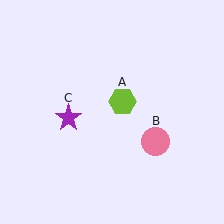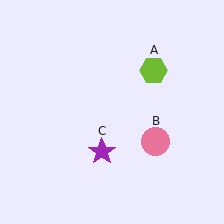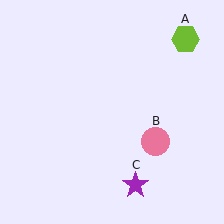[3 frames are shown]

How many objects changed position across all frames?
2 objects changed position: lime hexagon (object A), purple star (object C).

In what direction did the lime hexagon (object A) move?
The lime hexagon (object A) moved up and to the right.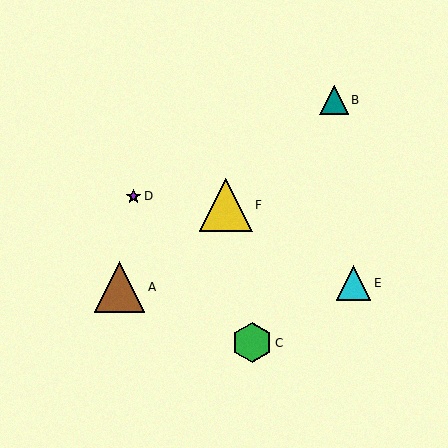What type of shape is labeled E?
Shape E is a cyan triangle.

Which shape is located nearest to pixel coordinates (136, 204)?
The purple star (labeled D) at (134, 196) is nearest to that location.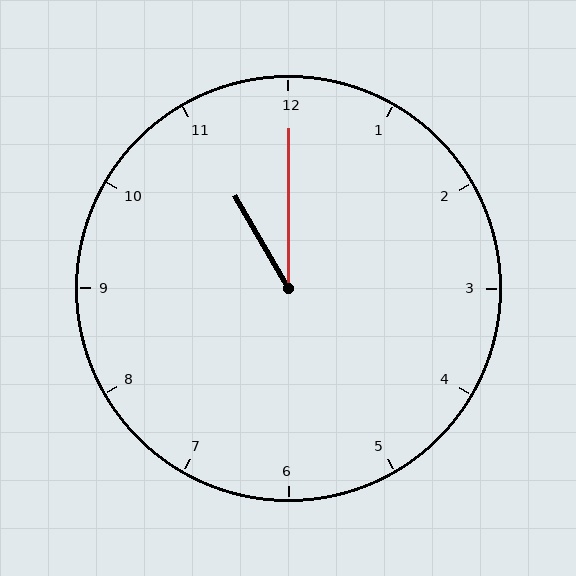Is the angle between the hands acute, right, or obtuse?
It is acute.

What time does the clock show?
11:00.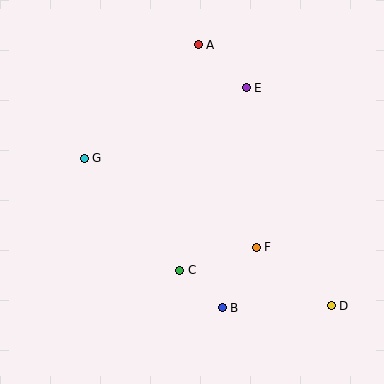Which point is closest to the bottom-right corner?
Point D is closest to the bottom-right corner.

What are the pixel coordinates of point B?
Point B is at (222, 308).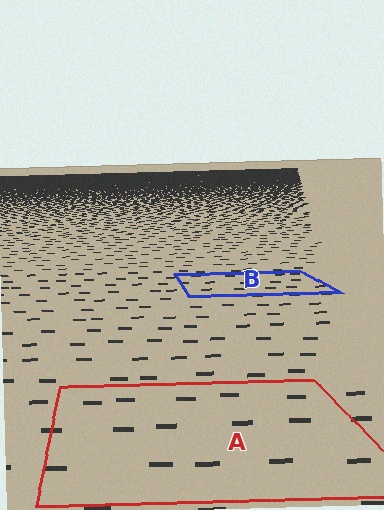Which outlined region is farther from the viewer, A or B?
Region B is farther from the viewer — the texture elements inside it appear smaller and more densely packed.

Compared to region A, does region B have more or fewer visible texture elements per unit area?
Region B has more texture elements per unit area — they are packed more densely because it is farther away.